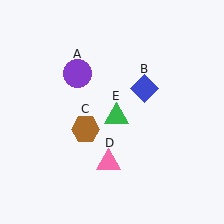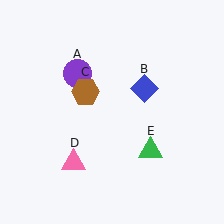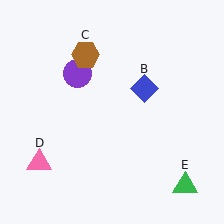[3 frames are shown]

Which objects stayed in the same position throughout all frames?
Purple circle (object A) and blue diamond (object B) remained stationary.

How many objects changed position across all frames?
3 objects changed position: brown hexagon (object C), pink triangle (object D), green triangle (object E).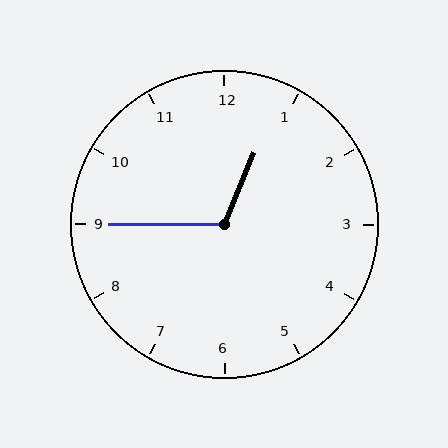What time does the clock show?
12:45.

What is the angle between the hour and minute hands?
Approximately 112 degrees.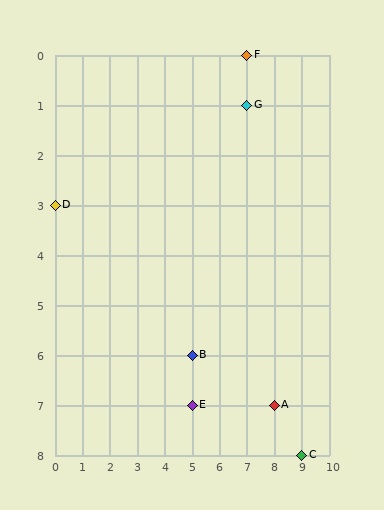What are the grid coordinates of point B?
Point B is at grid coordinates (5, 6).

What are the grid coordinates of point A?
Point A is at grid coordinates (8, 7).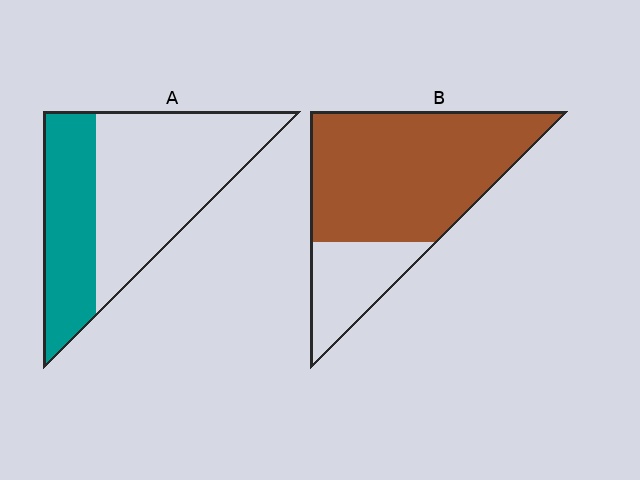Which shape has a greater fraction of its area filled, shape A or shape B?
Shape B.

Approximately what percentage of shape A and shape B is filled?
A is approximately 35% and B is approximately 75%.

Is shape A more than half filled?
No.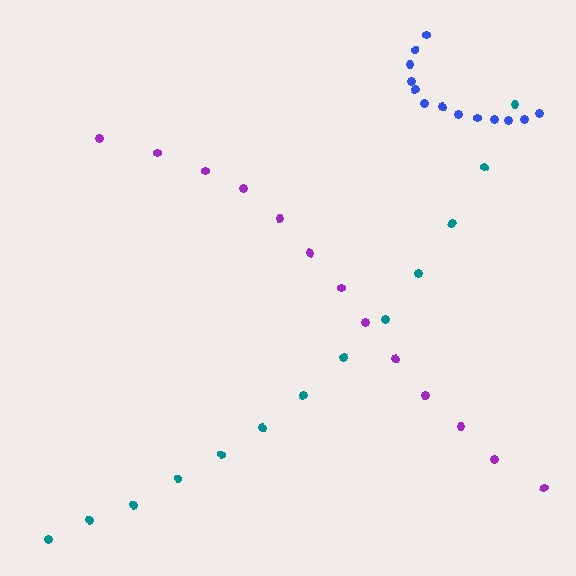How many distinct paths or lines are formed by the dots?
There are 3 distinct paths.